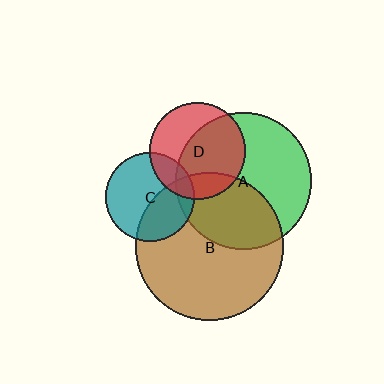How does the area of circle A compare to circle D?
Approximately 2.0 times.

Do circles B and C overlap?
Yes.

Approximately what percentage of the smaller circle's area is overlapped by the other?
Approximately 40%.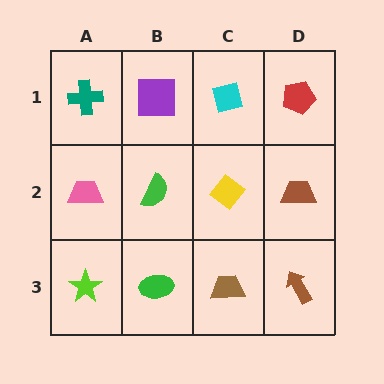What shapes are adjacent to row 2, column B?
A purple square (row 1, column B), a green ellipse (row 3, column B), a pink trapezoid (row 2, column A), a yellow diamond (row 2, column C).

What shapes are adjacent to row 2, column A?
A teal cross (row 1, column A), a lime star (row 3, column A), a green semicircle (row 2, column B).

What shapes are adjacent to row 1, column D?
A brown trapezoid (row 2, column D), a cyan square (row 1, column C).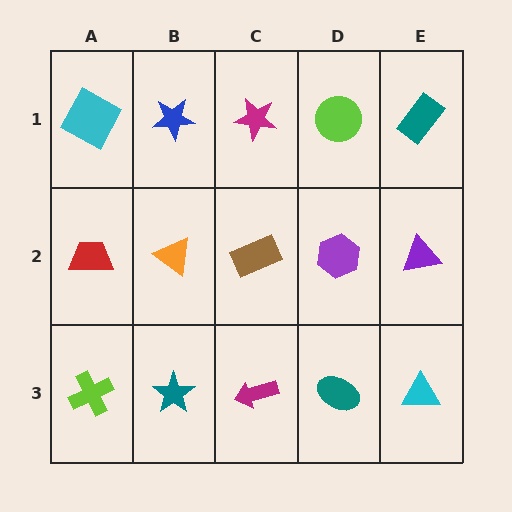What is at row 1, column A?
A cyan square.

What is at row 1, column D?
A lime circle.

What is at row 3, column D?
A teal ellipse.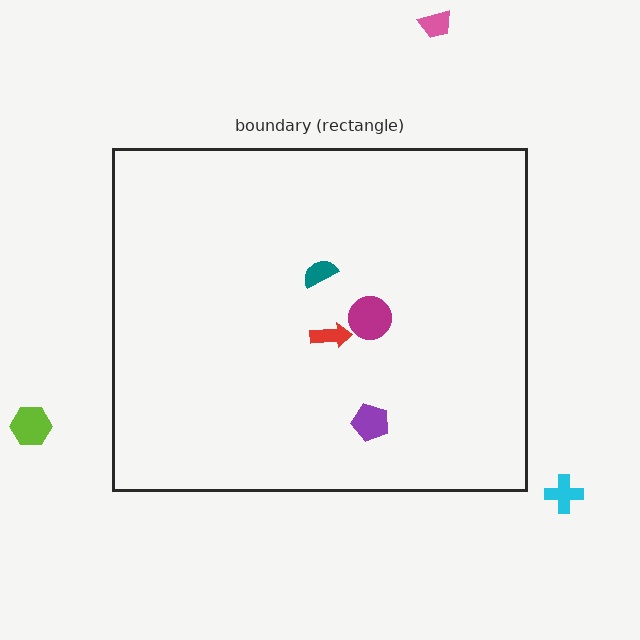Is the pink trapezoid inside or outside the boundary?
Outside.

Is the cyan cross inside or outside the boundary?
Outside.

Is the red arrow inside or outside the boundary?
Inside.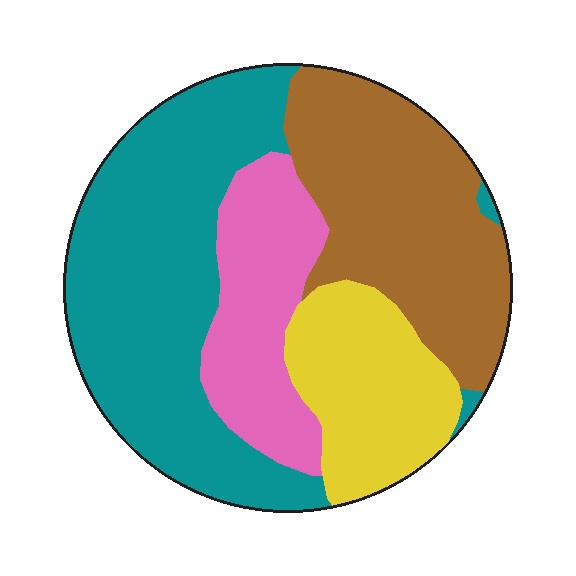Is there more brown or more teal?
Teal.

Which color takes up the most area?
Teal, at roughly 40%.